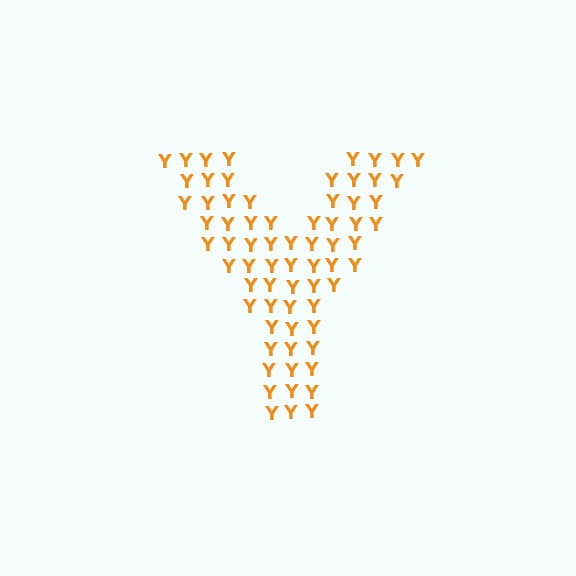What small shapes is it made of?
It is made of small letter Y's.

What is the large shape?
The large shape is the letter Y.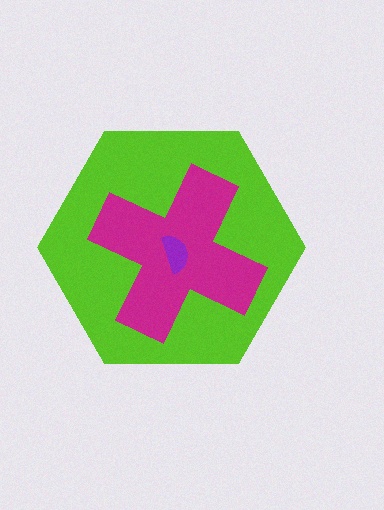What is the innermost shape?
The purple semicircle.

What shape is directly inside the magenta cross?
The purple semicircle.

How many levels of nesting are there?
3.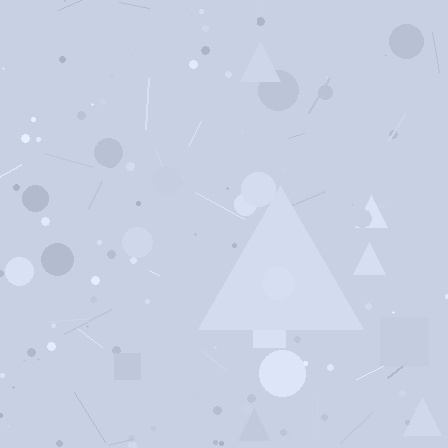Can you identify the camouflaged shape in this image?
The camouflaged shape is a triangle.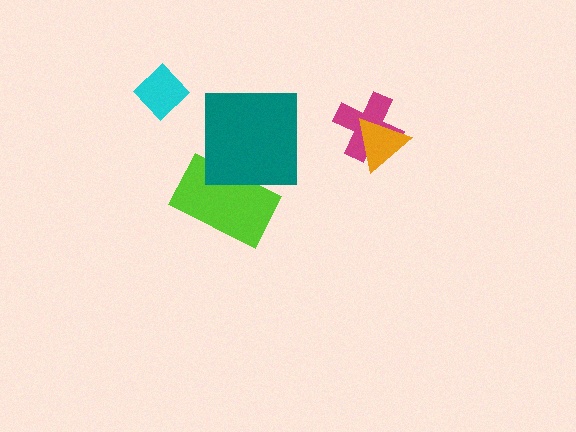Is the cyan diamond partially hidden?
No, no other shape covers it.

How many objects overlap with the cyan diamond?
0 objects overlap with the cyan diamond.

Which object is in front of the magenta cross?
The orange triangle is in front of the magenta cross.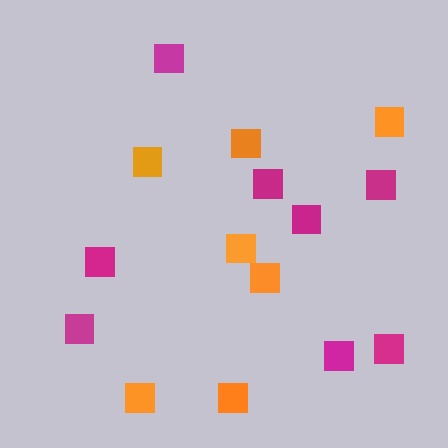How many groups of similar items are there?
There are 2 groups: one group of magenta squares (8) and one group of orange squares (7).